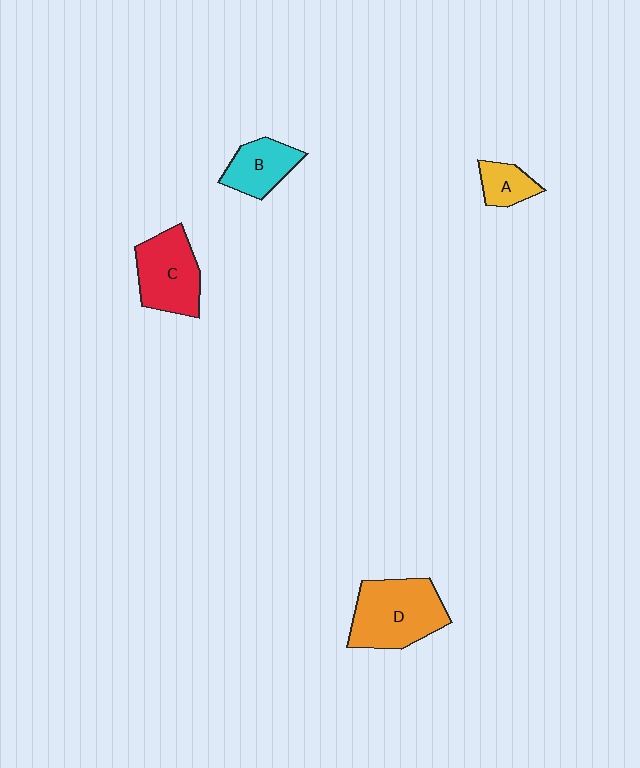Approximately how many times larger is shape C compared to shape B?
Approximately 1.4 times.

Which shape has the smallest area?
Shape A (yellow).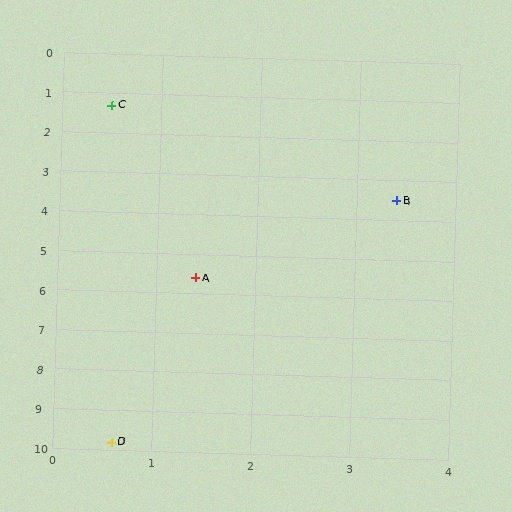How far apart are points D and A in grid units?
Points D and A are about 4.3 grid units apart.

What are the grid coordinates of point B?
Point B is at approximately (3.4, 3.5).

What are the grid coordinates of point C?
Point C is at approximately (0.5, 1.3).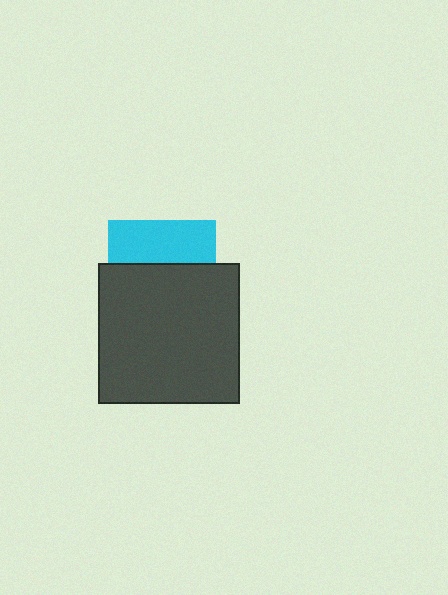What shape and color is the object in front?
The object in front is a dark gray square.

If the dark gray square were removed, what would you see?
You would see the complete cyan square.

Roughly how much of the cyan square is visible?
A small part of it is visible (roughly 41%).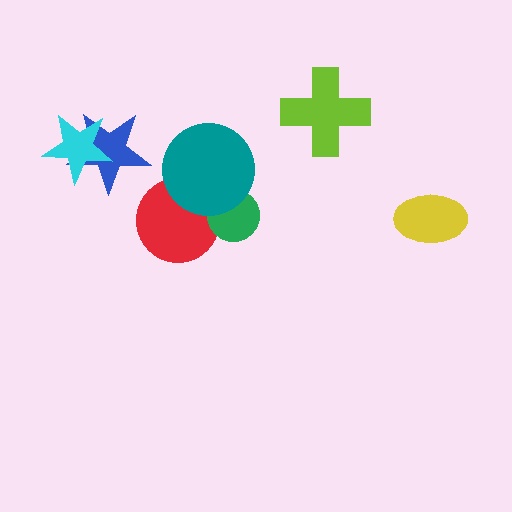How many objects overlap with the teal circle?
2 objects overlap with the teal circle.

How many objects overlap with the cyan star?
1 object overlaps with the cyan star.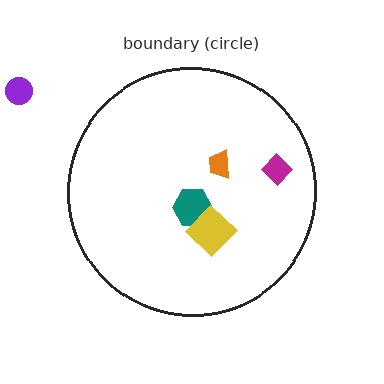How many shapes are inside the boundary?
4 inside, 1 outside.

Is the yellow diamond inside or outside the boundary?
Inside.